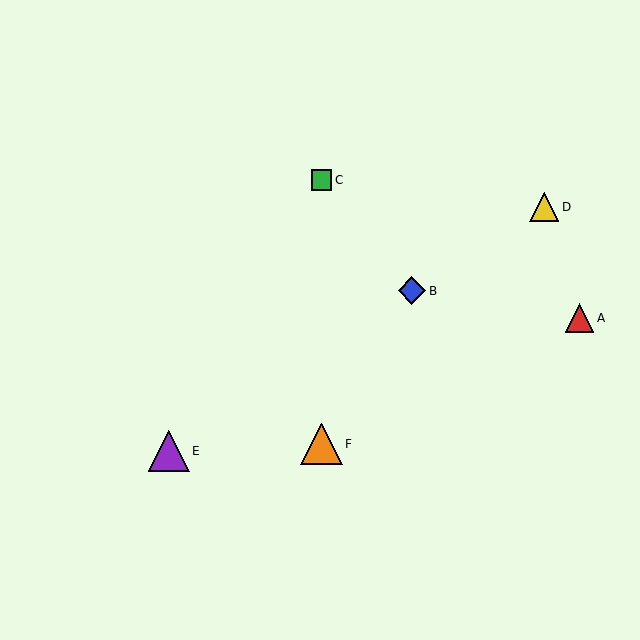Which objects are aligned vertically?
Objects C, F are aligned vertically.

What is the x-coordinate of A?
Object A is at x≈580.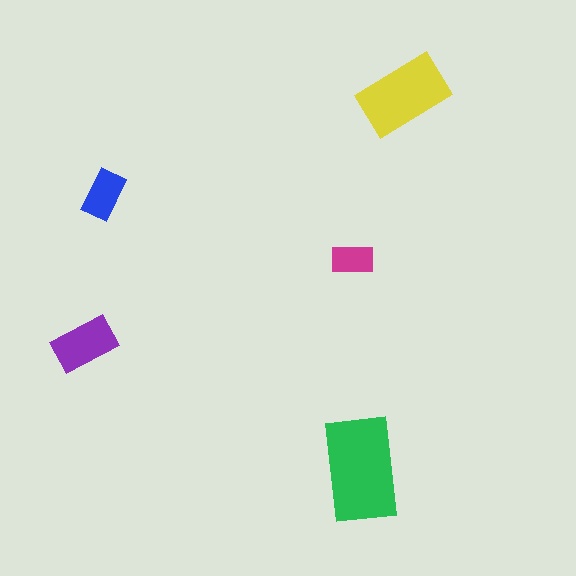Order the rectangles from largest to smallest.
the green one, the yellow one, the purple one, the blue one, the magenta one.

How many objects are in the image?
There are 5 objects in the image.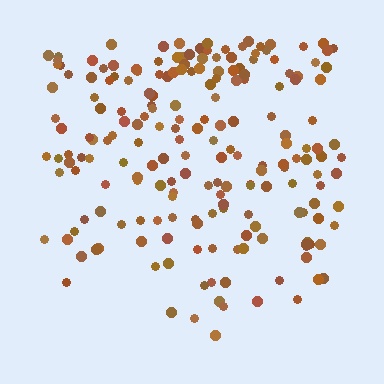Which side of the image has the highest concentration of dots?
The top.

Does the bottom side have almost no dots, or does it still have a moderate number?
Still a moderate number, just noticeably fewer than the top.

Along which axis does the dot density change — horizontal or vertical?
Vertical.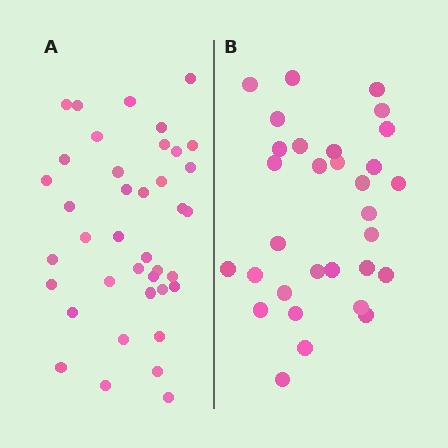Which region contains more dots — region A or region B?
Region A (the left region) has more dots.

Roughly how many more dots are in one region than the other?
Region A has roughly 8 or so more dots than region B.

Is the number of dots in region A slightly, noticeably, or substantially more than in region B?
Region A has noticeably more, but not dramatically so. The ratio is roughly 1.3 to 1.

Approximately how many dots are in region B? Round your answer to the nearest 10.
About 30 dots. (The exact count is 31, which rounds to 30.)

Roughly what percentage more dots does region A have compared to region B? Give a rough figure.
About 25% more.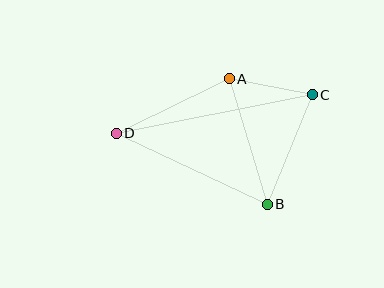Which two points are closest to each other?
Points A and C are closest to each other.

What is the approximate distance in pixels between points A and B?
The distance between A and B is approximately 131 pixels.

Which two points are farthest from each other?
Points C and D are farthest from each other.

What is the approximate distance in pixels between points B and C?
The distance between B and C is approximately 119 pixels.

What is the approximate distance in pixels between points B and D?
The distance between B and D is approximately 167 pixels.